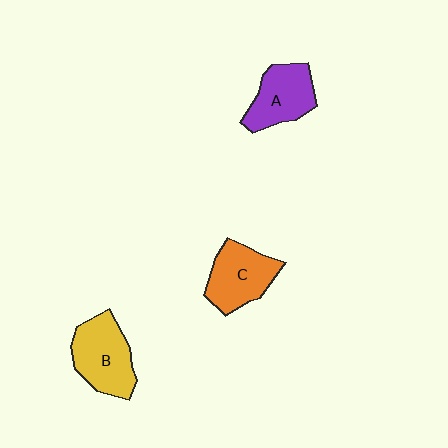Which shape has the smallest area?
Shape A (purple).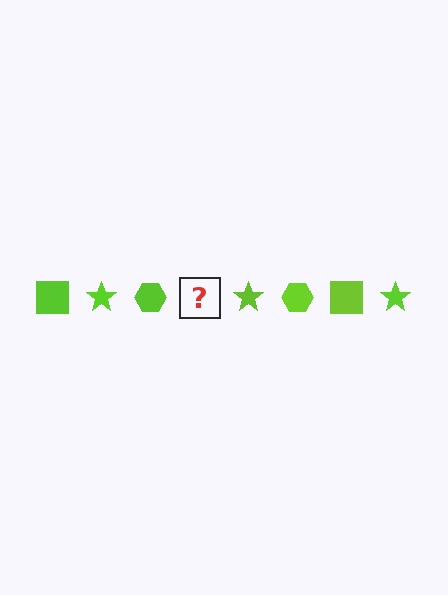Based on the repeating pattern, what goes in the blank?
The blank should be a lime square.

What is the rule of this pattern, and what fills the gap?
The rule is that the pattern cycles through square, star, hexagon shapes in lime. The gap should be filled with a lime square.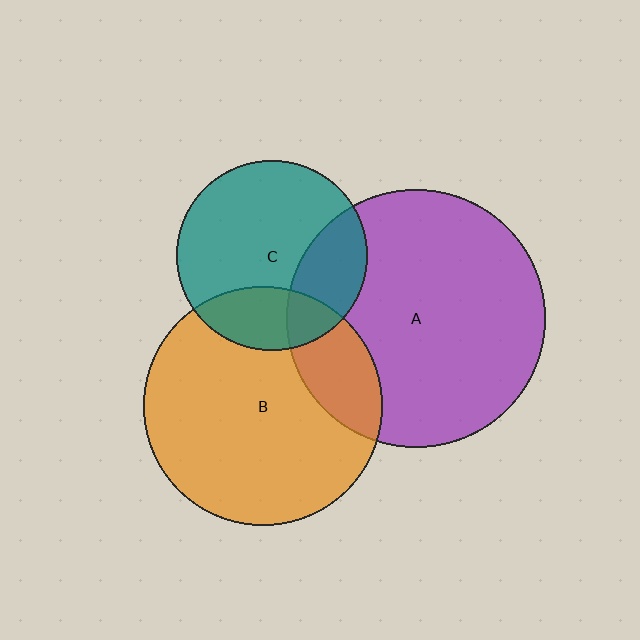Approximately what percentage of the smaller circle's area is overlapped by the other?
Approximately 25%.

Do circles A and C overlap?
Yes.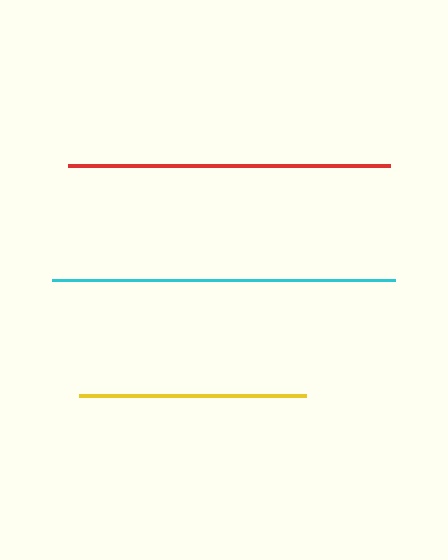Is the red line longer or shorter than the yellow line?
The red line is longer than the yellow line.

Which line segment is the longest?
The cyan line is the longest at approximately 343 pixels.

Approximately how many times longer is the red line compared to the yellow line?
The red line is approximately 1.4 times the length of the yellow line.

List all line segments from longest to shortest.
From longest to shortest: cyan, red, yellow.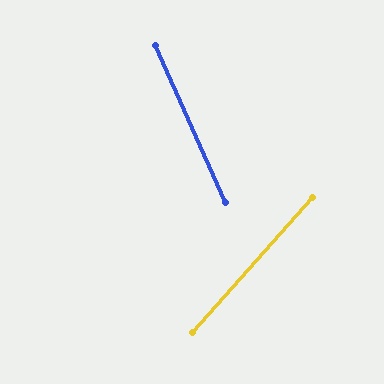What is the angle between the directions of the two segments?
Approximately 66 degrees.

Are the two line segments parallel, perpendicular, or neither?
Neither parallel nor perpendicular — they differ by about 66°.